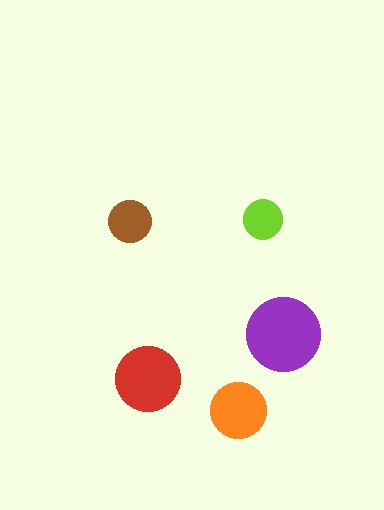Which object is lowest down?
The orange circle is bottommost.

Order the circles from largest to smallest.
the purple one, the red one, the orange one, the brown one, the lime one.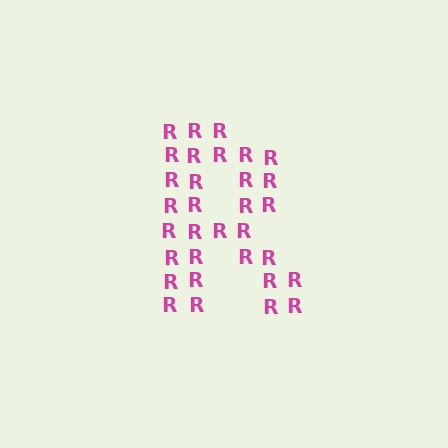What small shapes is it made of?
It is made of small letter R's.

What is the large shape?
The large shape is the letter R.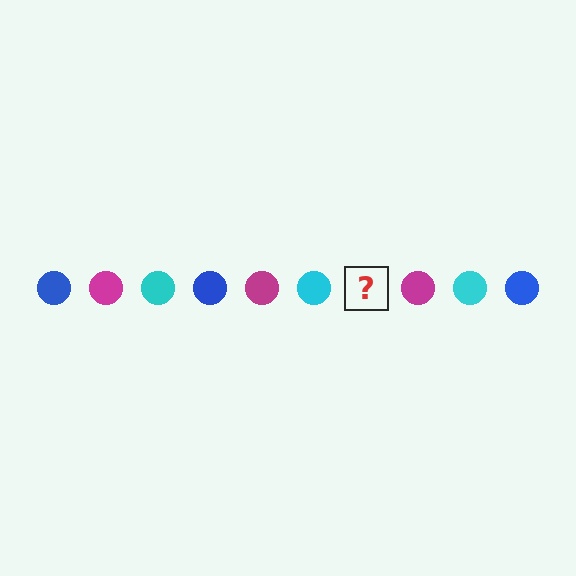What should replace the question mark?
The question mark should be replaced with a blue circle.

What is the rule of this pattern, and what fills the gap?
The rule is that the pattern cycles through blue, magenta, cyan circles. The gap should be filled with a blue circle.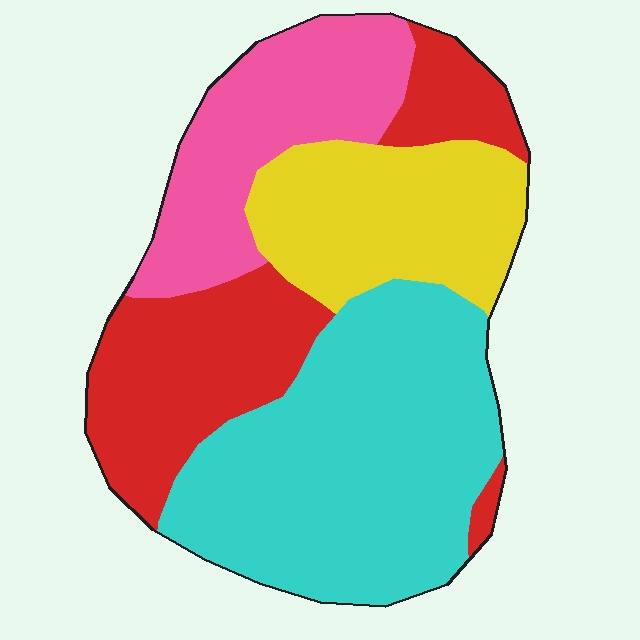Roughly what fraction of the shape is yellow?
Yellow covers 19% of the shape.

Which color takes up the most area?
Cyan, at roughly 40%.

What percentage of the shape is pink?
Pink takes up between a sixth and a third of the shape.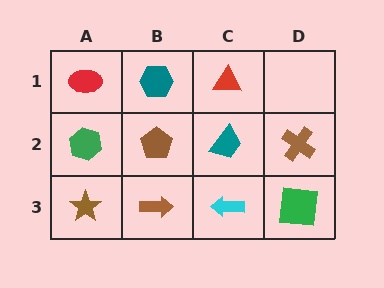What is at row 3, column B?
A brown arrow.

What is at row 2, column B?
A brown pentagon.